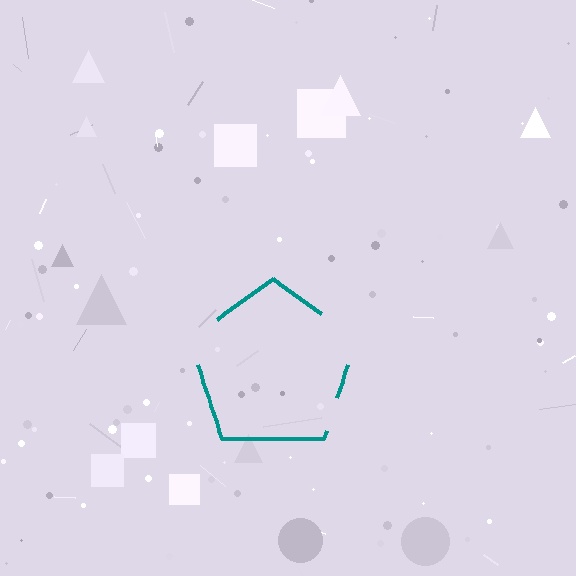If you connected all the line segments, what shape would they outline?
They would outline a pentagon.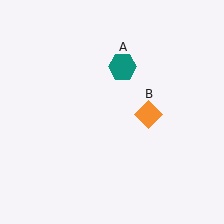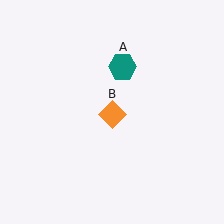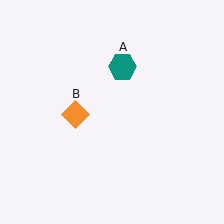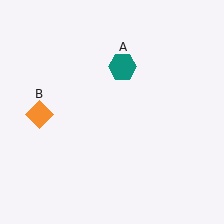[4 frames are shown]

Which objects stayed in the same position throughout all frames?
Teal hexagon (object A) remained stationary.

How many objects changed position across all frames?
1 object changed position: orange diamond (object B).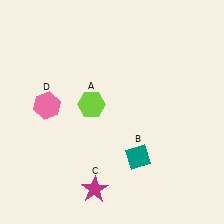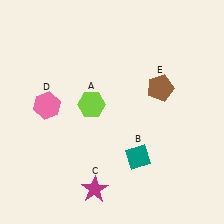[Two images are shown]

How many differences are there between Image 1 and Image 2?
There is 1 difference between the two images.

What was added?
A brown pentagon (E) was added in Image 2.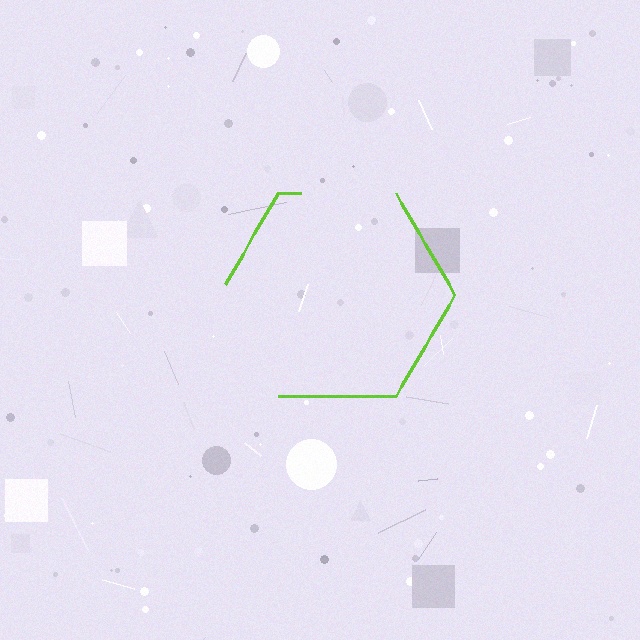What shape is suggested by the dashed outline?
The dashed outline suggests a hexagon.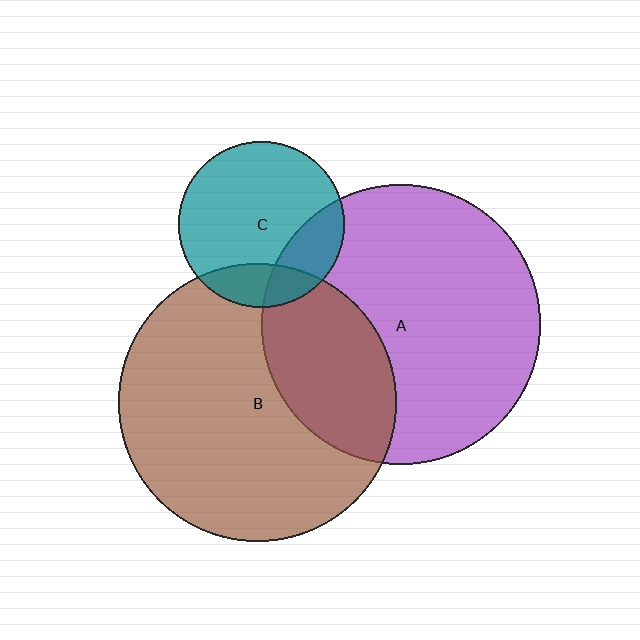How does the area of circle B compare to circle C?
Approximately 2.8 times.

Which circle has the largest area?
Circle A (purple).